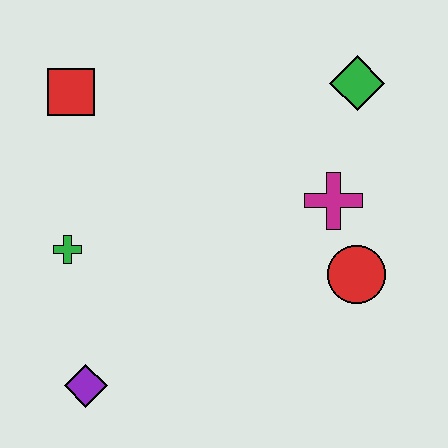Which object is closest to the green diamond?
The magenta cross is closest to the green diamond.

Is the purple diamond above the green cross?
No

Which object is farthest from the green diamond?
The purple diamond is farthest from the green diamond.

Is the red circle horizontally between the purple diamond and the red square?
No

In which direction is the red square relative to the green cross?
The red square is above the green cross.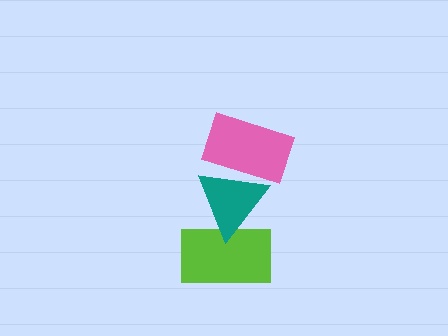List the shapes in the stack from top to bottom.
From top to bottom: the pink rectangle, the teal triangle, the lime rectangle.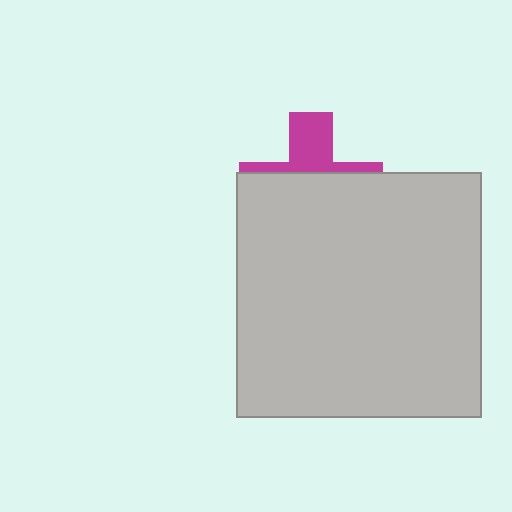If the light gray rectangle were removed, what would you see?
You would see the complete magenta cross.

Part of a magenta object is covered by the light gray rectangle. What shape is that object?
It is a cross.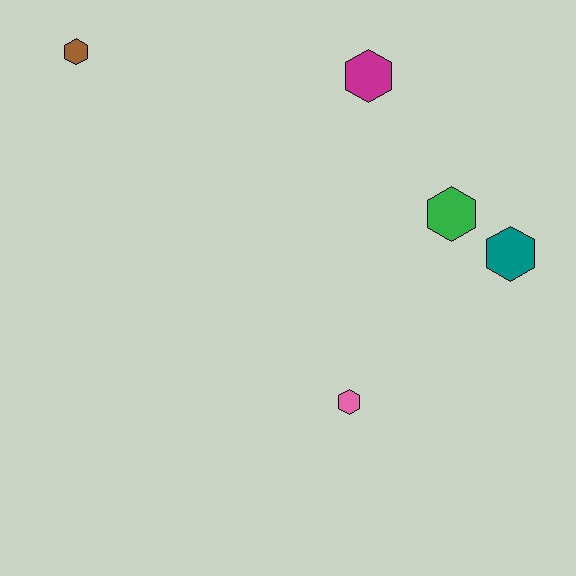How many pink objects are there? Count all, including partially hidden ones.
There is 1 pink object.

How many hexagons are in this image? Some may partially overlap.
There are 5 hexagons.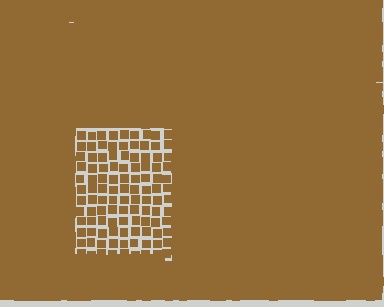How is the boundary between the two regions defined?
The boundary is defined by a change in element density (approximately 2.1x ratio). All elements are the same color, size, and shape.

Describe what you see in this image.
The image contains small brown elements arranged at two different densities. A rectangle-shaped region is visible where the elements are less densely packed than the surrounding area.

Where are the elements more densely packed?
The elements are more densely packed outside the rectangle boundary.